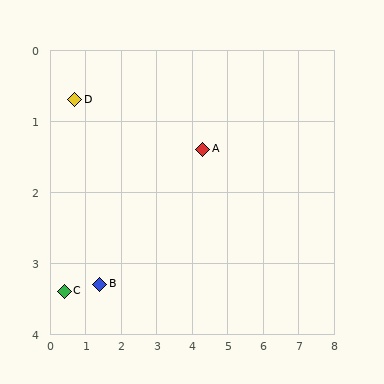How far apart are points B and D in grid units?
Points B and D are about 2.7 grid units apart.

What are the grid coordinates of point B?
Point B is at approximately (1.4, 3.3).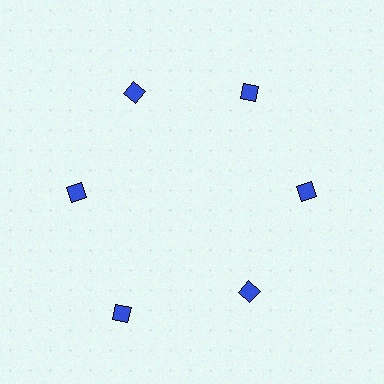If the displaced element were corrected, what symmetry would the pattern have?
It would have 6-fold rotational symmetry — the pattern would map onto itself every 60 degrees.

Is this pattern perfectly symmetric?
No. The 6 blue diamonds are arranged in a ring, but one element near the 7 o'clock position is pushed outward from the center, breaking the 6-fold rotational symmetry.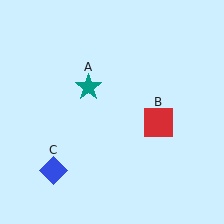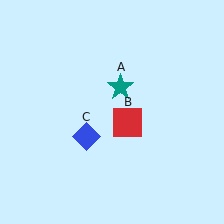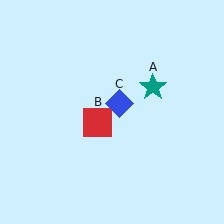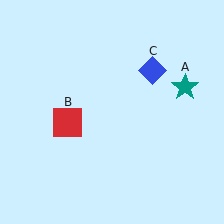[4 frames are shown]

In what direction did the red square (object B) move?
The red square (object B) moved left.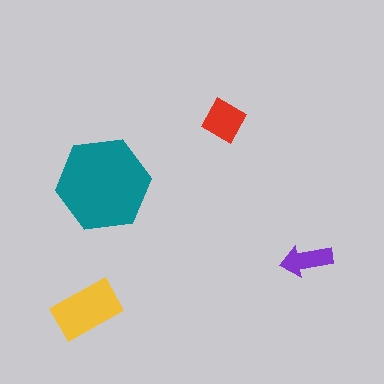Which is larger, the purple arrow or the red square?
The red square.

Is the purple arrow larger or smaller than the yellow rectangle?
Smaller.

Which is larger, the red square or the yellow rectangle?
The yellow rectangle.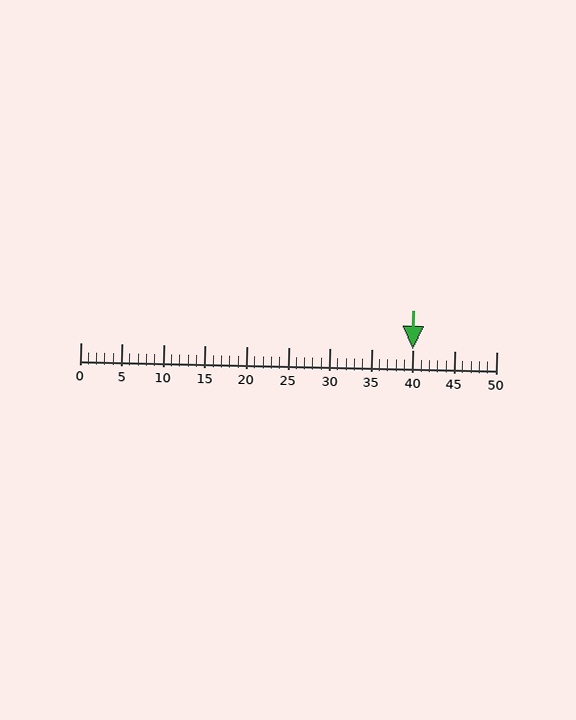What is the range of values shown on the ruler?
The ruler shows values from 0 to 50.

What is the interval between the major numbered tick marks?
The major tick marks are spaced 5 units apart.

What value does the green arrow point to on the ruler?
The green arrow points to approximately 40.